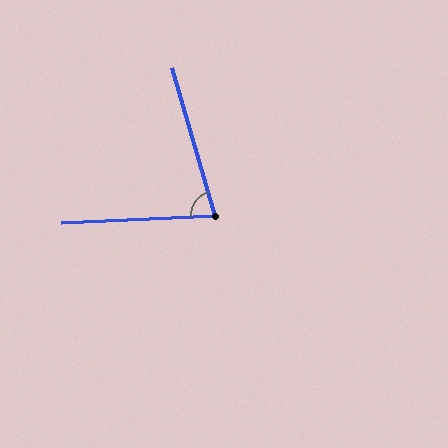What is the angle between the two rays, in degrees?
Approximately 76 degrees.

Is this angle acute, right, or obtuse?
It is acute.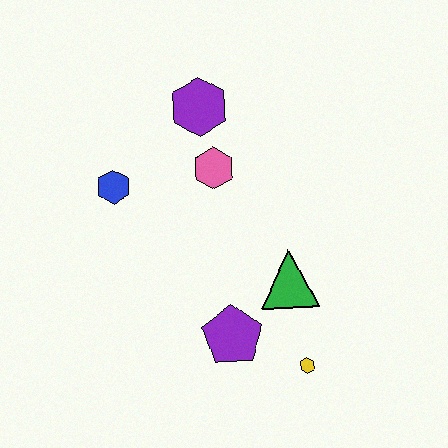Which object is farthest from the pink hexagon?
The yellow hexagon is farthest from the pink hexagon.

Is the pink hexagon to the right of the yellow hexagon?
No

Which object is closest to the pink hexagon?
The purple hexagon is closest to the pink hexagon.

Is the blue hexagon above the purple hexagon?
No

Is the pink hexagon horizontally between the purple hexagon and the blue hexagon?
No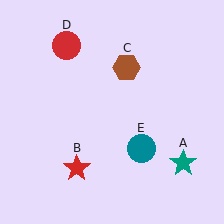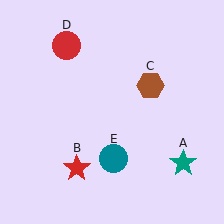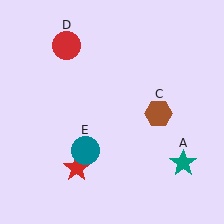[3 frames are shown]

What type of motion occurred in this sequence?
The brown hexagon (object C), teal circle (object E) rotated clockwise around the center of the scene.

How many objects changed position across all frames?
2 objects changed position: brown hexagon (object C), teal circle (object E).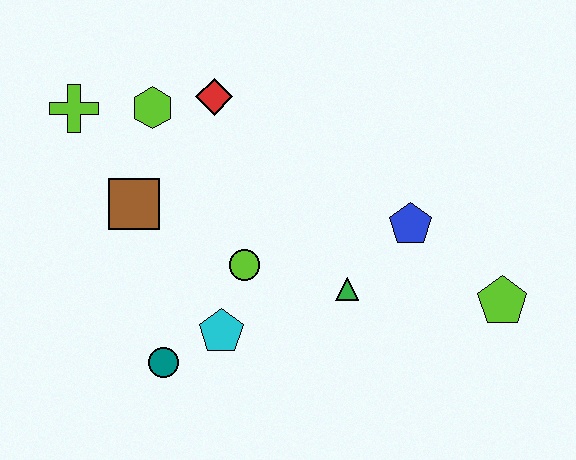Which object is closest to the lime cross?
The lime hexagon is closest to the lime cross.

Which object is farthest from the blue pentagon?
The lime cross is farthest from the blue pentagon.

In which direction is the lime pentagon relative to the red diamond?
The lime pentagon is to the right of the red diamond.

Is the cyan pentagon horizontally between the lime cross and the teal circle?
No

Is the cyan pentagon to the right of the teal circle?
Yes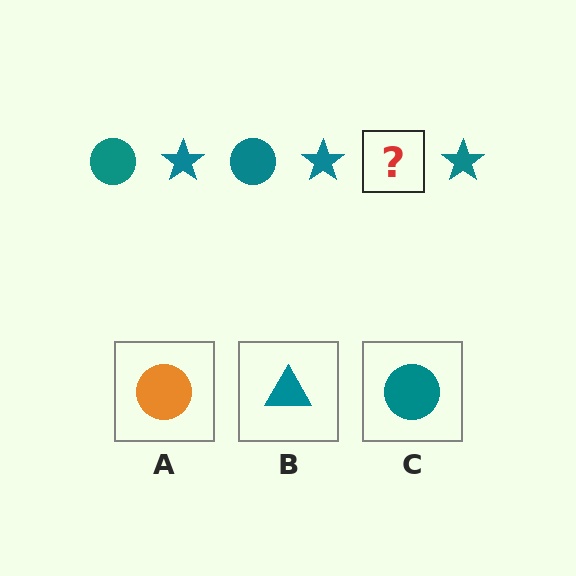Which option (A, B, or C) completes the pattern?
C.